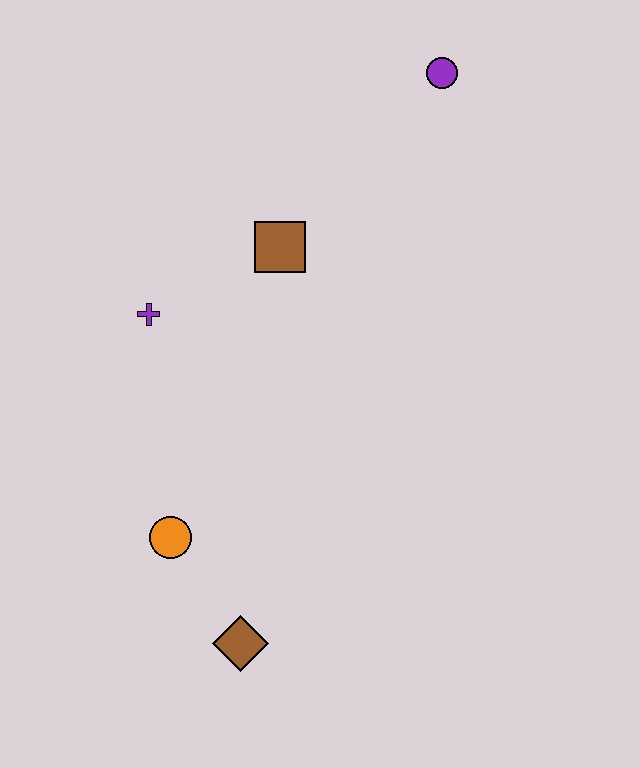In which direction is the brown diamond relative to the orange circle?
The brown diamond is below the orange circle.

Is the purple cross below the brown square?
Yes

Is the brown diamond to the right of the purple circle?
No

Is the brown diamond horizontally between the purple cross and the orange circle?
No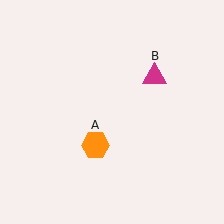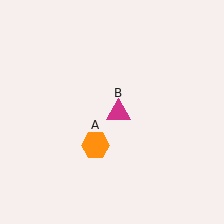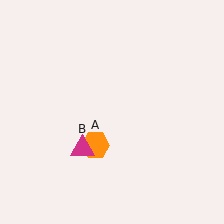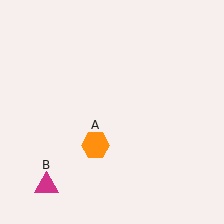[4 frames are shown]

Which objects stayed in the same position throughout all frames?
Orange hexagon (object A) remained stationary.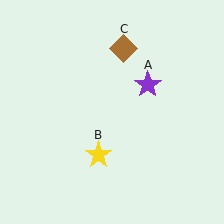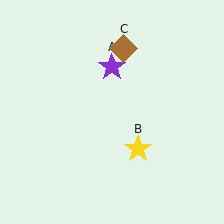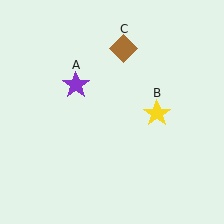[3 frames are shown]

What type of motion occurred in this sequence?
The purple star (object A), yellow star (object B) rotated counterclockwise around the center of the scene.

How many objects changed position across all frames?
2 objects changed position: purple star (object A), yellow star (object B).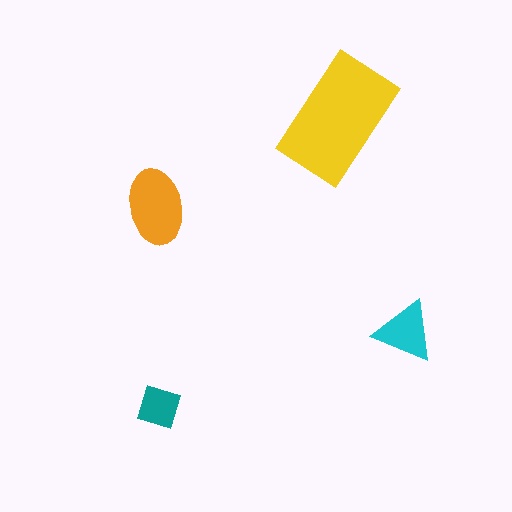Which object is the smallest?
The teal square.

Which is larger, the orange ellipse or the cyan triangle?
The orange ellipse.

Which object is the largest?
The yellow rectangle.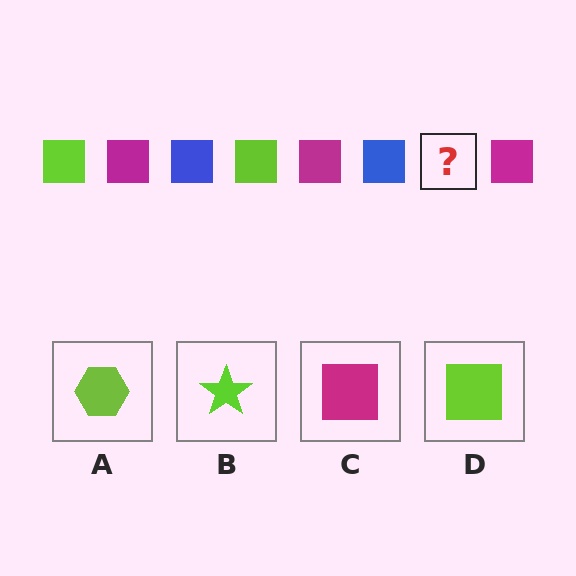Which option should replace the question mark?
Option D.